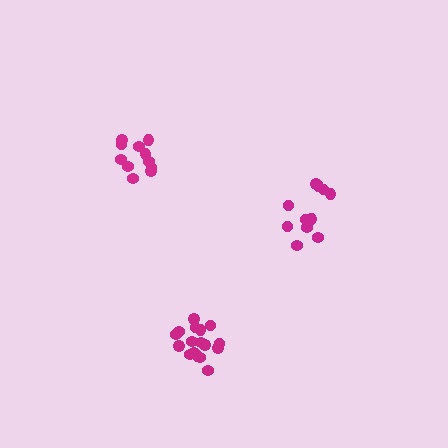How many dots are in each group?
Group 1: 17 dots, Group 2: 11 dots, Group 3: 11 dots (39 total).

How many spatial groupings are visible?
There are 3 spatial groupings.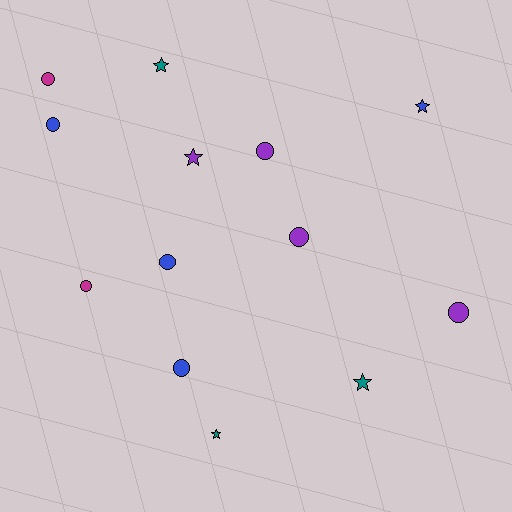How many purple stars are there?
There is 1 purple star.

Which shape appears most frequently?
Circle, with 8 objects.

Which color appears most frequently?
Purple, with 4 objects.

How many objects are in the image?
There are 13 objects.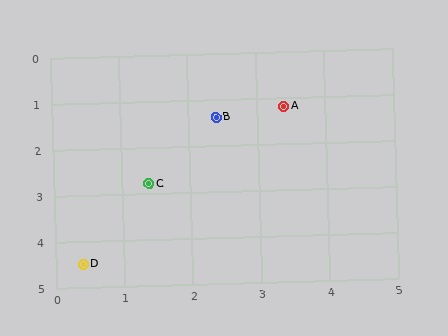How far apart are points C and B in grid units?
Points C and B are about 1.7 grid units apart.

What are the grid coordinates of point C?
Point C is at approximately (1.4, 2.8).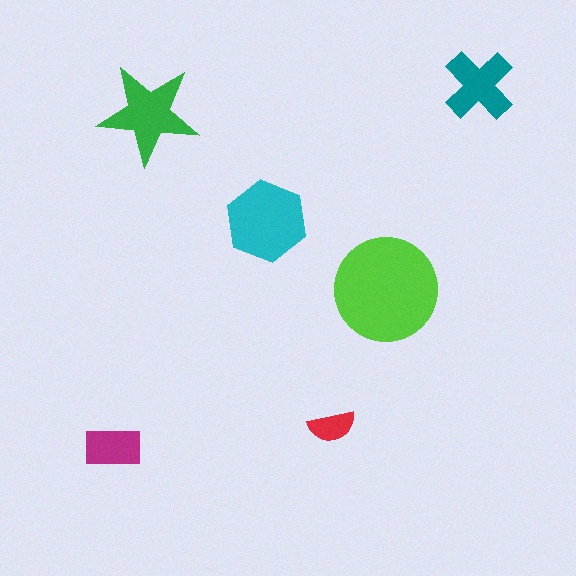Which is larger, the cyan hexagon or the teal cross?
The cyan hexagon.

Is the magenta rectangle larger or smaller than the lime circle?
Smaller.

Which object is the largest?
The lime circle.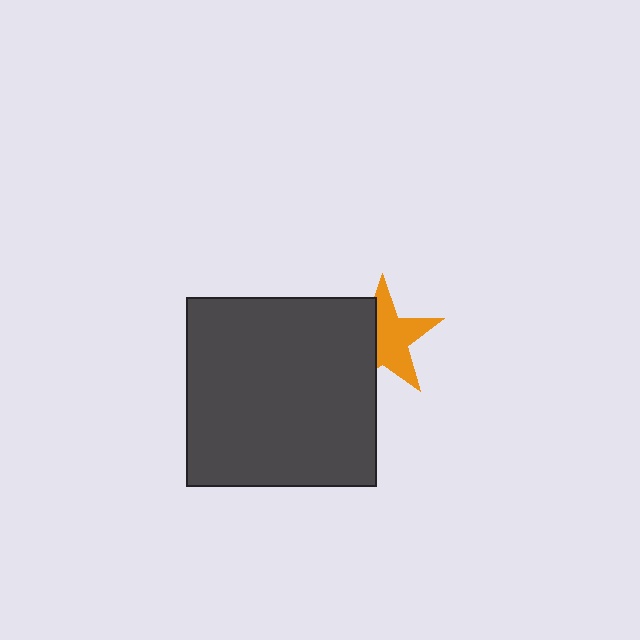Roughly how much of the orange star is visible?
About half of it is visible (roughly 59%).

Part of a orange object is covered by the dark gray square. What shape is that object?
It is a star.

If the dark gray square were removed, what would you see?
You would see the complete orange star.